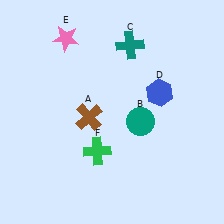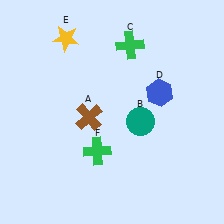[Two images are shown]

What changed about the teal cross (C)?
In Image 1, C is teal. In Image 2, it changed to green.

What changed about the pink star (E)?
In Image 1, E is pink. In Image 2, it changed to yellow.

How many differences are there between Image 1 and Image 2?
There are 2 differences between the two images.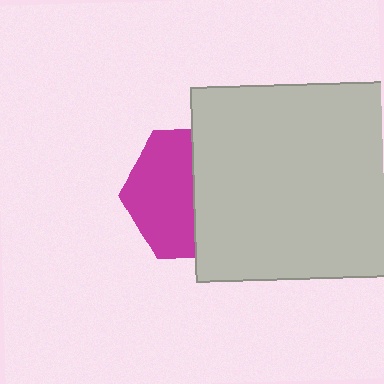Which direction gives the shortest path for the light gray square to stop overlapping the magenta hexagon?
Moving right gives the shortest separation.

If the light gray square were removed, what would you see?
You would see the complete magenta hexagon.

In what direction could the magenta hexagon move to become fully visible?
The magenta hexagon could move left. That would shift it out from behind the light gray square entirely.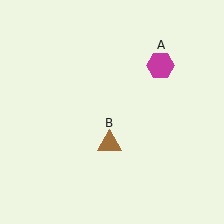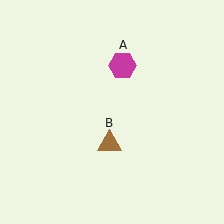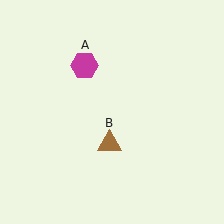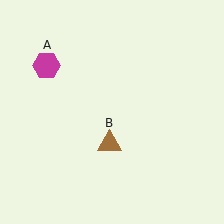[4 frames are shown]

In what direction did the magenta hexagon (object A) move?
The magenta hexagon (object A) moved left.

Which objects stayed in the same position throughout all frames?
Brown triangle (object B) remained stationary.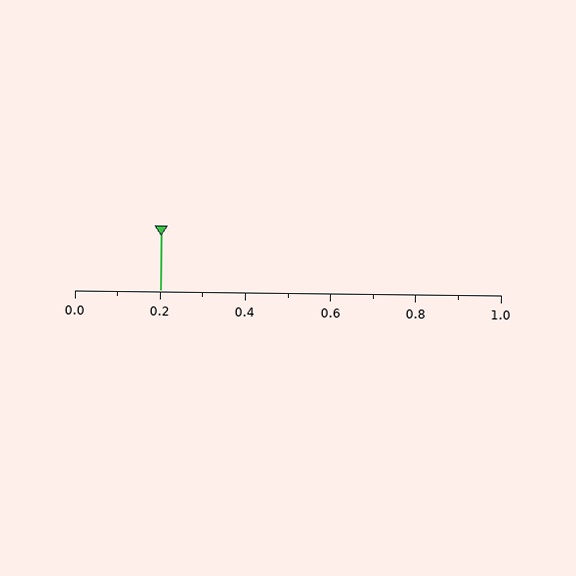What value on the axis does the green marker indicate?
The marker indicates approximately 0.2.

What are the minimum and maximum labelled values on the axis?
The axis runs from 0.0 to 1.0.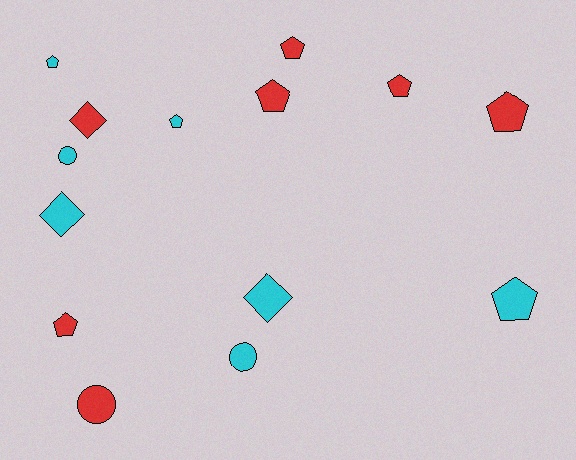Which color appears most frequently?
Red, with 7 objects.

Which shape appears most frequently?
Pentagon, with 8 objects.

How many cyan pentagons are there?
There are 3 cyan pentagons.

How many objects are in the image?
There are 14 objects.